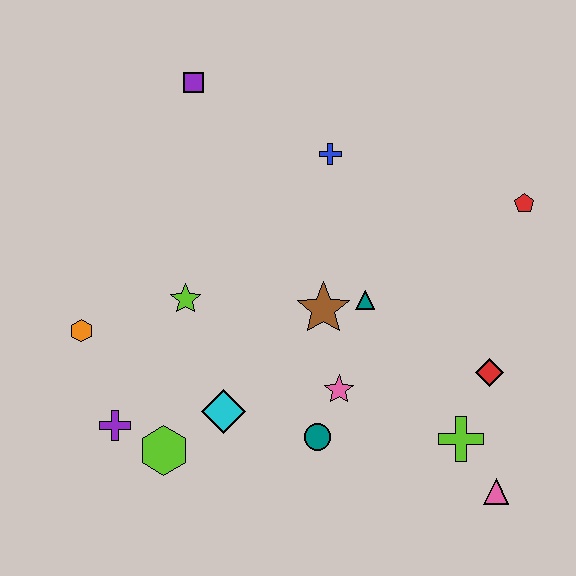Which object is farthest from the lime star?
The pink triangle is farthest from the lime star.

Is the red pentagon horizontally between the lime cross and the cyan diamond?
No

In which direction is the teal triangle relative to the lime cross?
The teal triangle is above the lime cross.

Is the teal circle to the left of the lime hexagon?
No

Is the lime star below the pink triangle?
No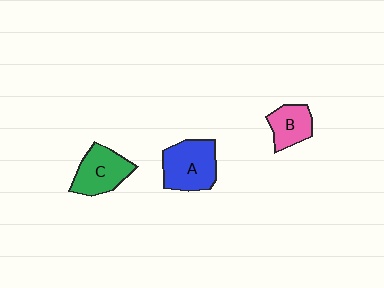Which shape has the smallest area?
Shape B (pink).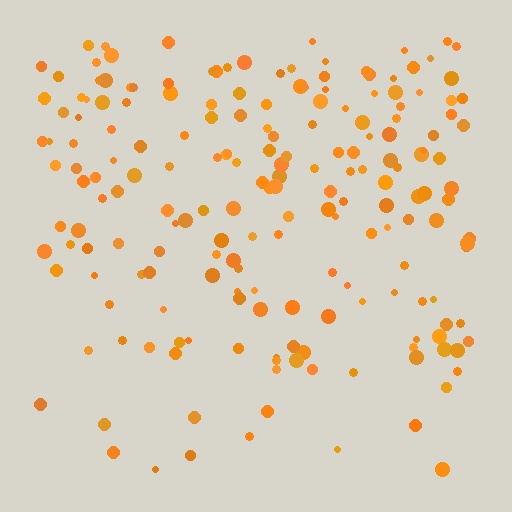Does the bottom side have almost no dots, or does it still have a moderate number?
Still a moderate number, just noticeably fewer than the top.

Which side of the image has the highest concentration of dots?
The top.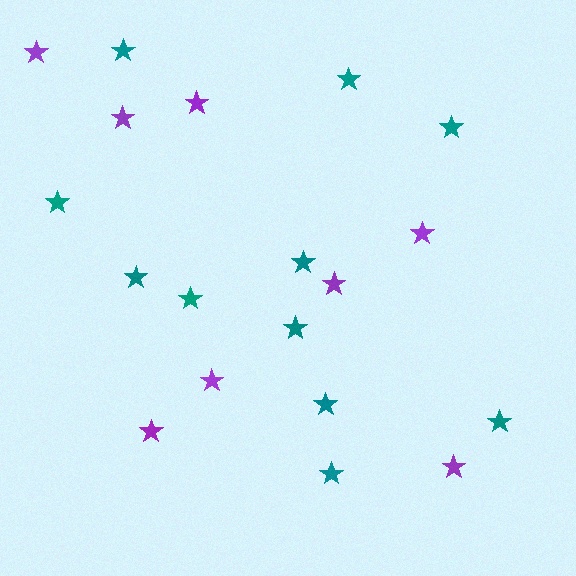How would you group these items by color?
There are 2 groups: one group of purple stars (8) and one group of teal stars (11).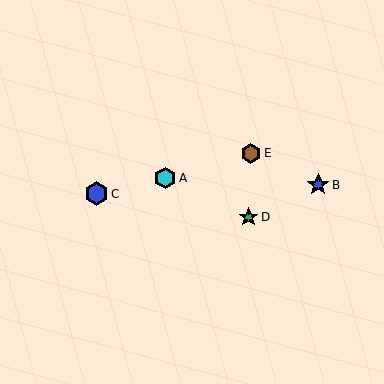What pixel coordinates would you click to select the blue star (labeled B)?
Click at (318, 185) to select the blue star B.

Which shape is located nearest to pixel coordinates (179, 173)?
The cyan hexagon (labeled A) at (165, 178) is nearest to that location.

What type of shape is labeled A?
Shape A is a cyan hexagon.